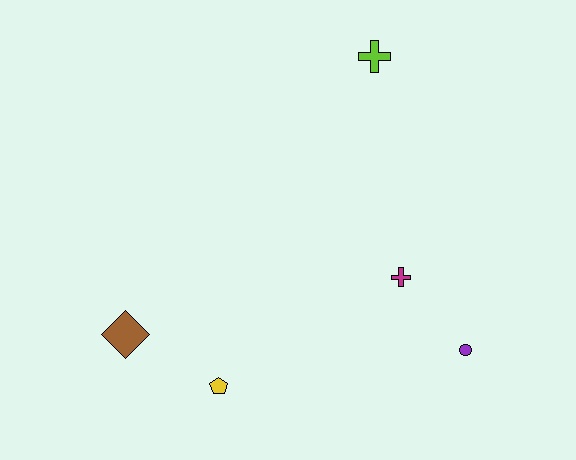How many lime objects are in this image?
There is 1 lime object.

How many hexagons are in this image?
There are no hexagons.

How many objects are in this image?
There are 5 objects.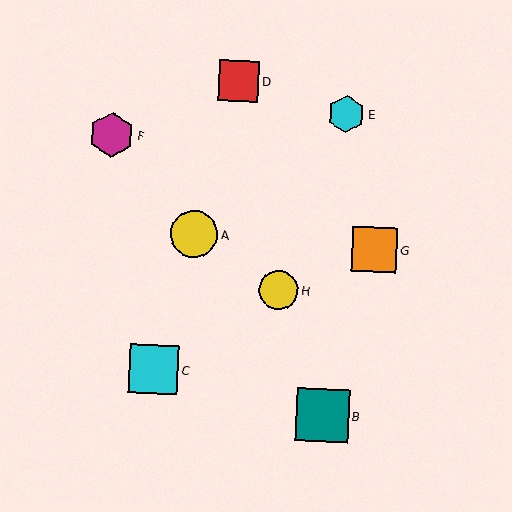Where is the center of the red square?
The center of the red square is at (239, 81).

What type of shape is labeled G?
Shape G is an orange square.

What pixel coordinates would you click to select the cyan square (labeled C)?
Click at (154, 369) to select the cyan square C.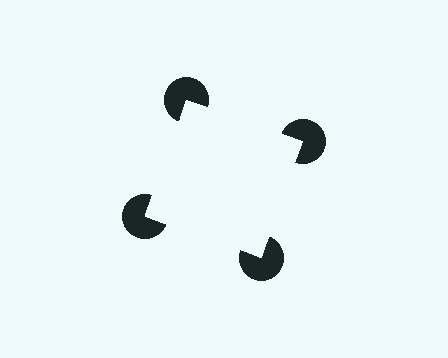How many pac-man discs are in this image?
There are 4 — one at each vertex of the illusory square.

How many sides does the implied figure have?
4 sides.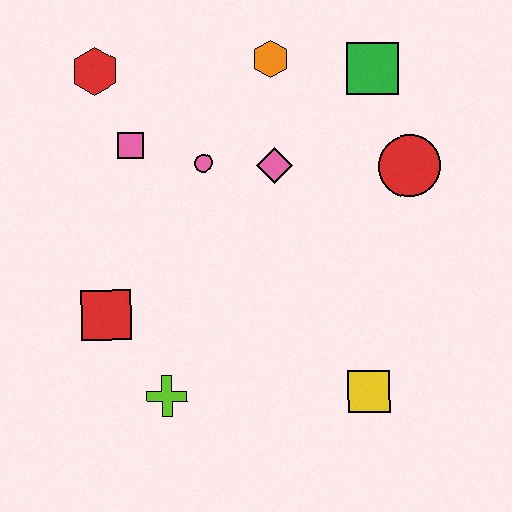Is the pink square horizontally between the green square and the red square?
Yes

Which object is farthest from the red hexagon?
The yellow square is farthest from the red hexagon.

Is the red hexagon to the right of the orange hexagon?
No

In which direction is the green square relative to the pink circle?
The green square is to the right of the pink circle.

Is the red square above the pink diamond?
No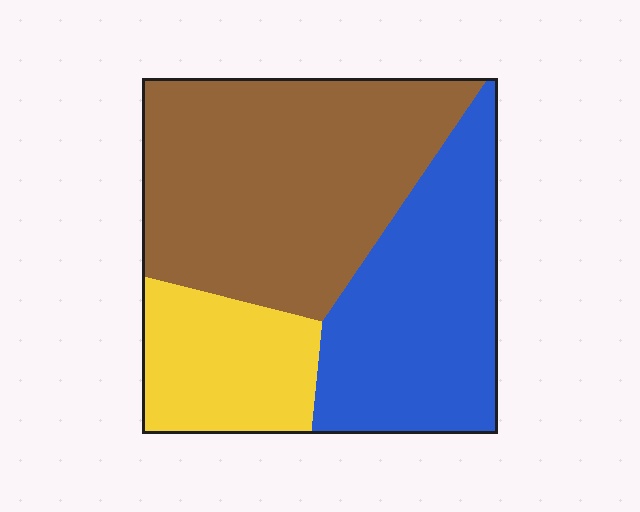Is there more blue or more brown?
Brown.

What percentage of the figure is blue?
Blue takes up about one third (1/3) of the figure.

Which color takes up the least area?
Yellow, at roughly 20%.